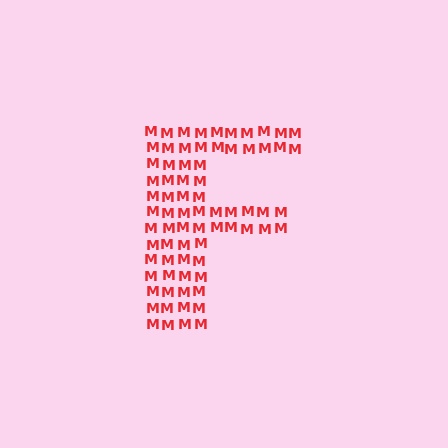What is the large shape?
The large shape is the letter F.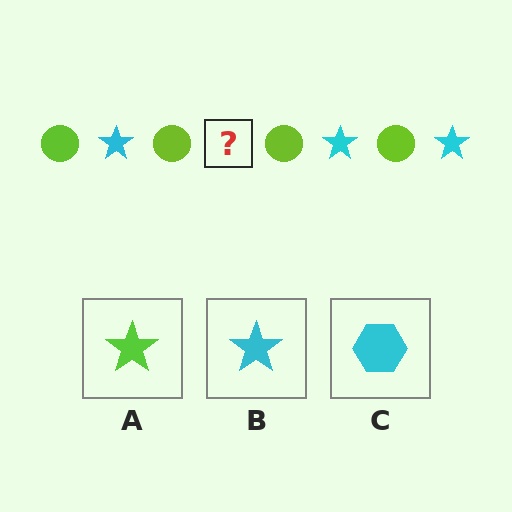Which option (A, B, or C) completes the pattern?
B.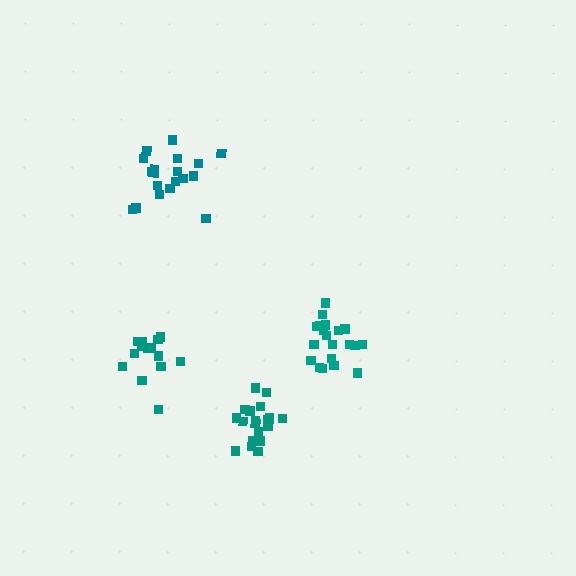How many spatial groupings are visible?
There are 4 spatial groupings.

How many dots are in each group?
Group 1: 20 dots, Group 2: 14 dots, Group 3: 20 dots, Group 4: 20 dots (74 total).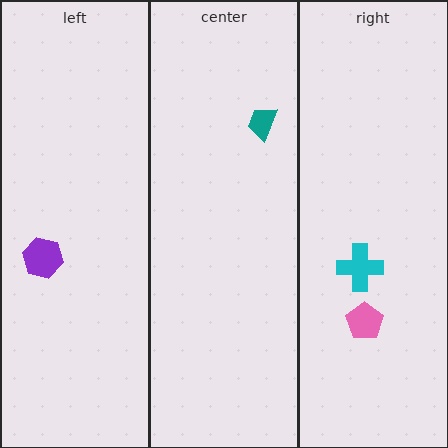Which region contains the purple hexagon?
The left region.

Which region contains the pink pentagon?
The right region.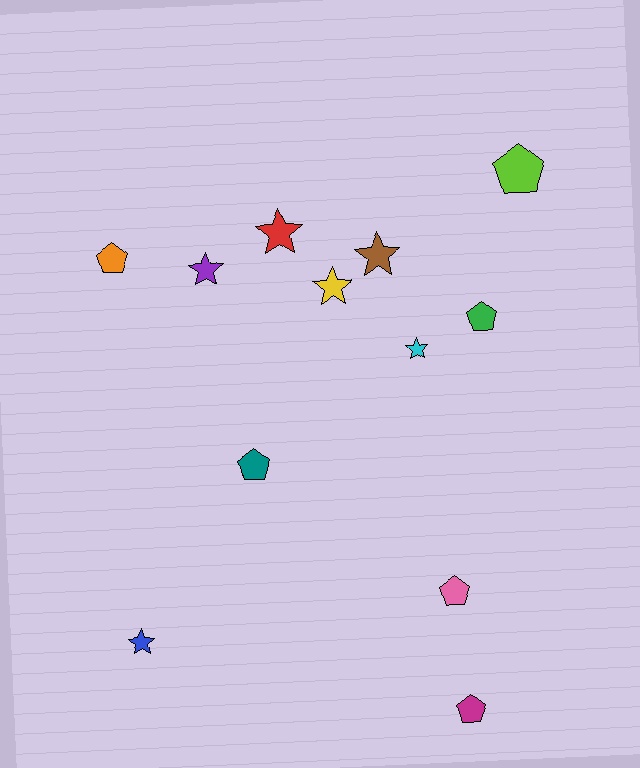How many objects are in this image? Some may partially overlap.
There are 12 objects.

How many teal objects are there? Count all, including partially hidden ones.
There is 1 teal object.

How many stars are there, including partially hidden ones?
There are 6 stars.